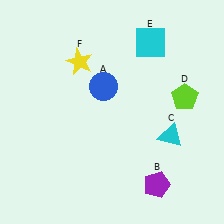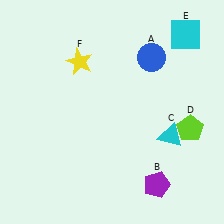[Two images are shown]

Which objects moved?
The objects that moved are: the blue circle (A), the lime pentagon (D), the cyan square (E).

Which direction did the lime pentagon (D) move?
The lime pentagon (D) moved down.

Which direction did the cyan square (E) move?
The cyan square (E) moved right.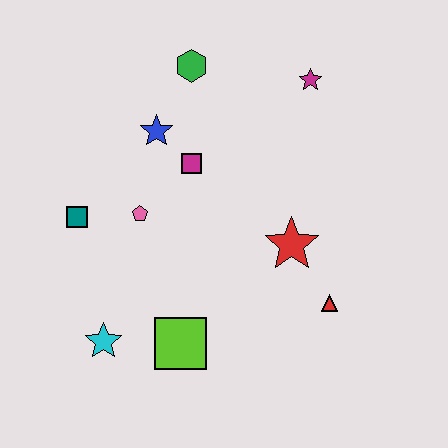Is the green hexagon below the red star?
No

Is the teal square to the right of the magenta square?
No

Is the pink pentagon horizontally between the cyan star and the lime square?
Yes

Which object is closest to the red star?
The red triangle is closest to the red star.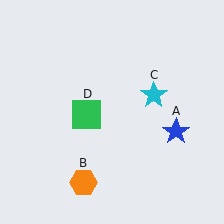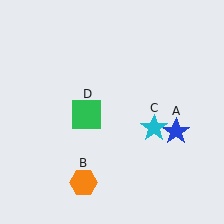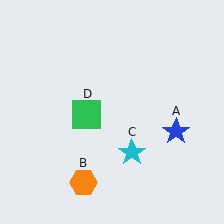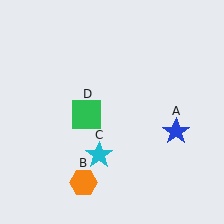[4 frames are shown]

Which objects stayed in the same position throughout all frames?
Blue star (object A) and orange hexagon (object B) and green square (object D) remained stationary.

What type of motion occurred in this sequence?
The cyan star (object C) rotated clockwise around the center of the scene.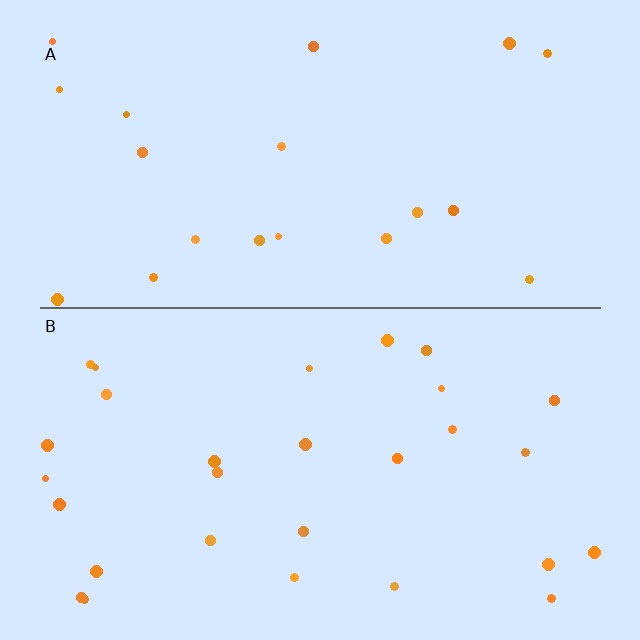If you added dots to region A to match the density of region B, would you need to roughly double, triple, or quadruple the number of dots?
Approximately double.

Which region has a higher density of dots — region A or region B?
B (the bottom).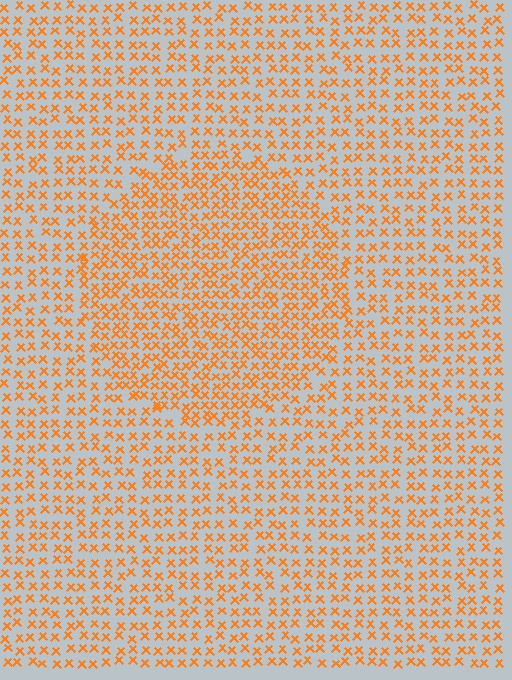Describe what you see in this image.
The image contains small orange elements arranged at two different densities. A circle-shaped region is visible where the elements are more densely packed than the surrounding area.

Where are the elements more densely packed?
The elements are more densely packed inside the circle boundary.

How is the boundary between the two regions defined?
The boundary is defined by a change in element density (approximately 1.6x ratio). All elements are the same color, size, and shape.